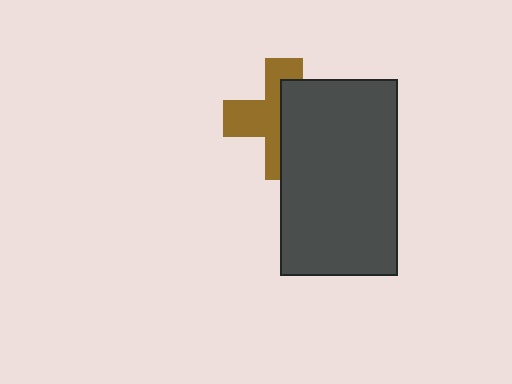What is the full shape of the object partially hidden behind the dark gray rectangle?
The partially hidden object is a brown cross.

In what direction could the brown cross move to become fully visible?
The brown cross could move left. That would shift it out from behind the dark gray rectangle entirely.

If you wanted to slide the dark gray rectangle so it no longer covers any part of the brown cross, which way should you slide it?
Slide it right — that is the most direct way to separate the two shapes.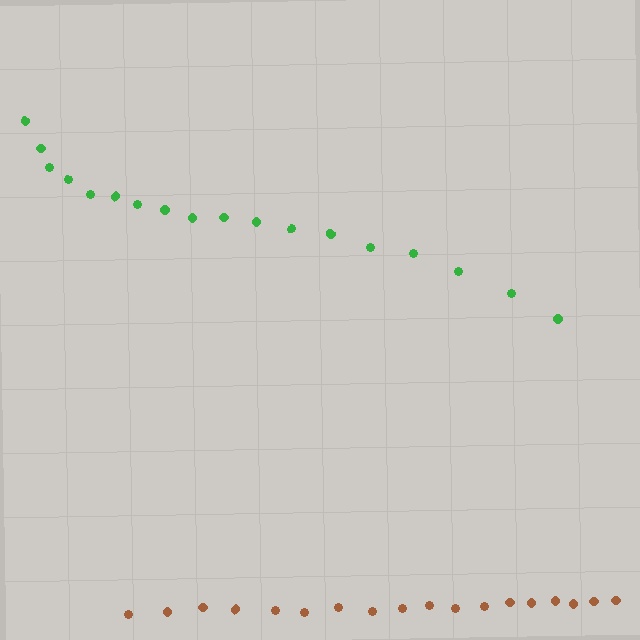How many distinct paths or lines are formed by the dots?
There are 2 distinct paths.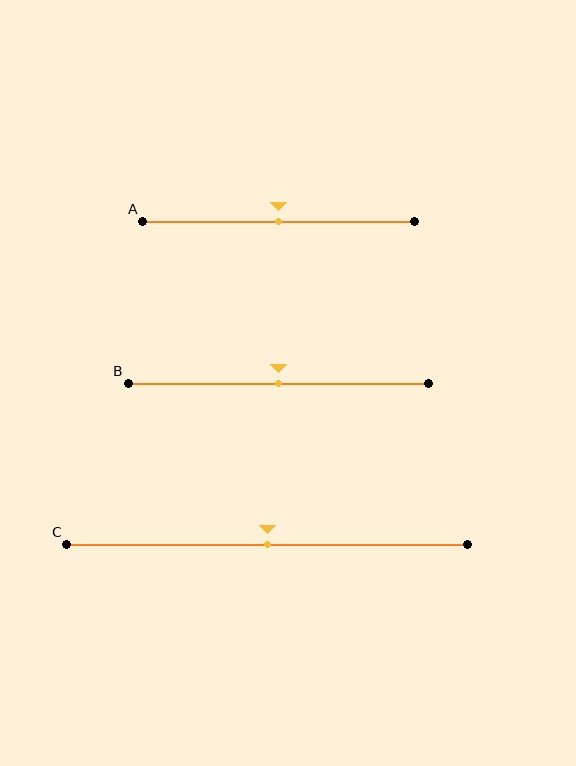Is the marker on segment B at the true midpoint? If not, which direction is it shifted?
Yes, the marker on segment B is at the true midpoint.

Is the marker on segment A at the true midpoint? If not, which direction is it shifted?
Yes, the marker on segment A is at the true midpoint.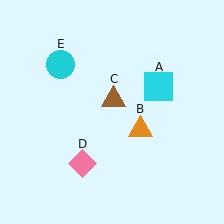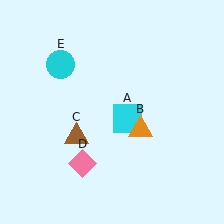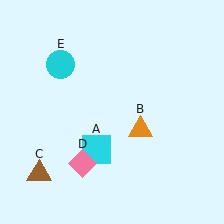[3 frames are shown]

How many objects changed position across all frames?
2 objects changed position: cyan square (object A), brown triangle (object C).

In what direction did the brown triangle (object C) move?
The brown triangle (object C) moved down and to the left.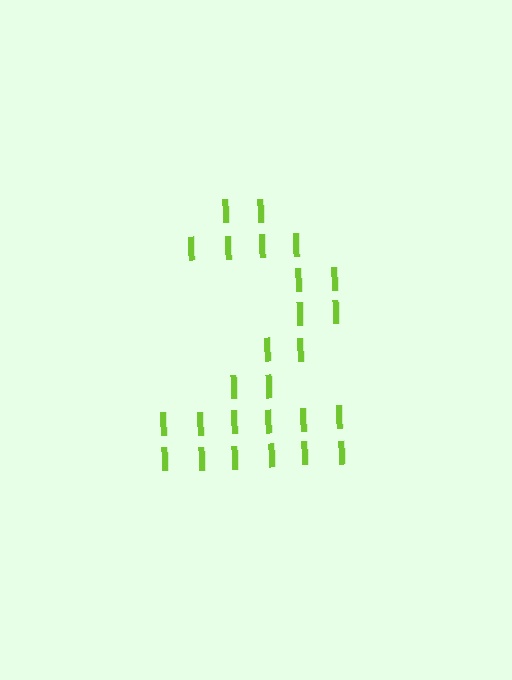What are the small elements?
The small elements are letter I's.